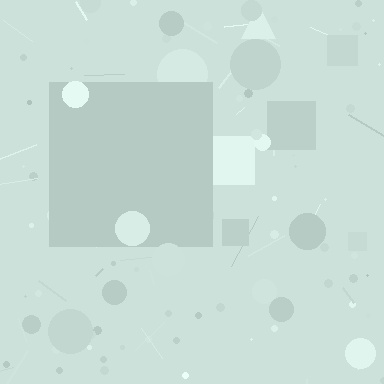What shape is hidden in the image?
A square is hidden in the image.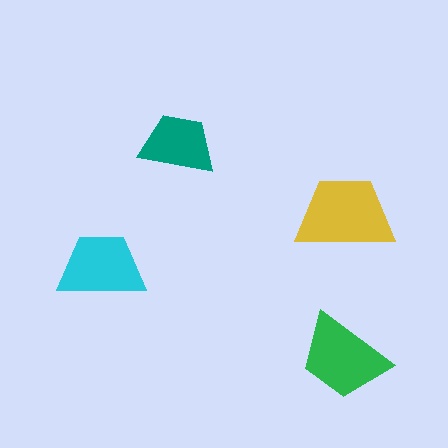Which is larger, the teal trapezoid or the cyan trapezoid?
The cyan one.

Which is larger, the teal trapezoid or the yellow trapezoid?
The yellow one.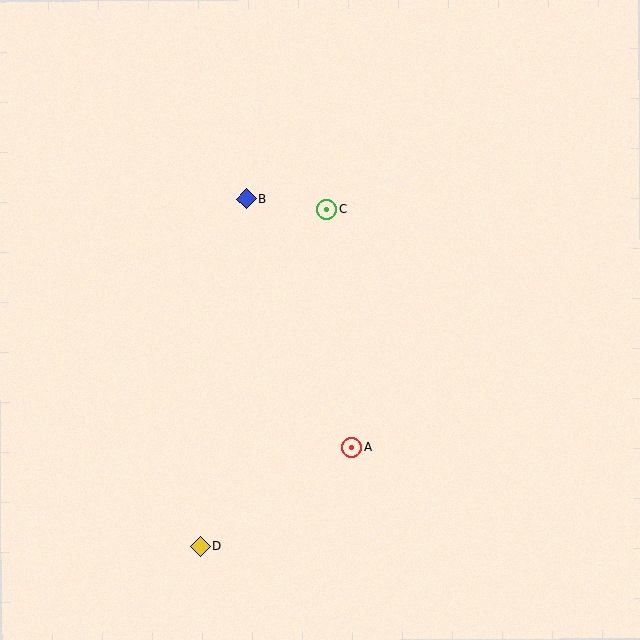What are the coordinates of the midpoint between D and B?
The midpoint between D and B is at (224, 373).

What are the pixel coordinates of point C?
Point C is at (327, 209).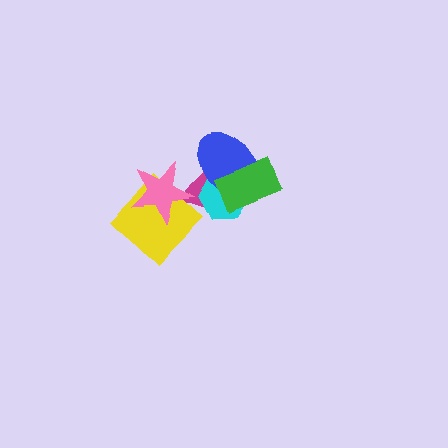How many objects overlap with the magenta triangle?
5 objects overlap with the magenta triangle.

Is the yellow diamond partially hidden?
Yes, it is partially covered by another shape.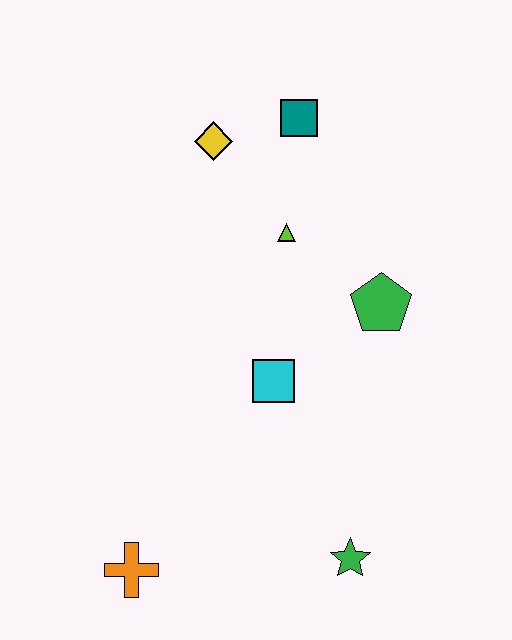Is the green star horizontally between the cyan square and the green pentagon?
Yes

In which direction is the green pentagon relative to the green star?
The green pentagon is above the green star.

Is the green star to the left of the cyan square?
No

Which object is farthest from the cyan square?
The teal square is farthest from the cyan square.